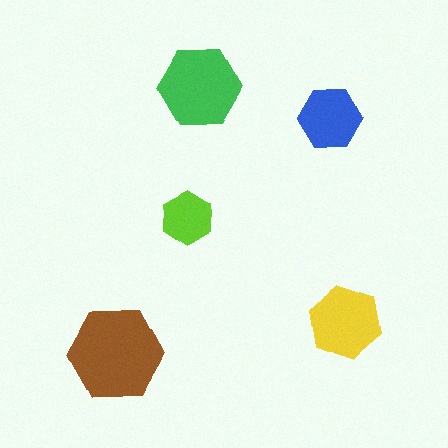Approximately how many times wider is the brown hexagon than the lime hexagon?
About 2 times wider.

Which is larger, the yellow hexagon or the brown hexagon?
The brown one.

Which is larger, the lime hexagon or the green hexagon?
The green one.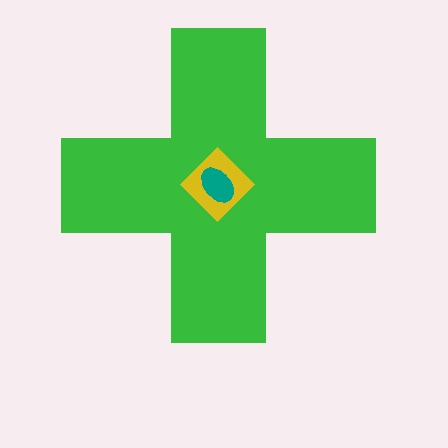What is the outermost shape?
The green cross.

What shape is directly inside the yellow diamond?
The teal ellipse.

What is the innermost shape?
The teal ellipse.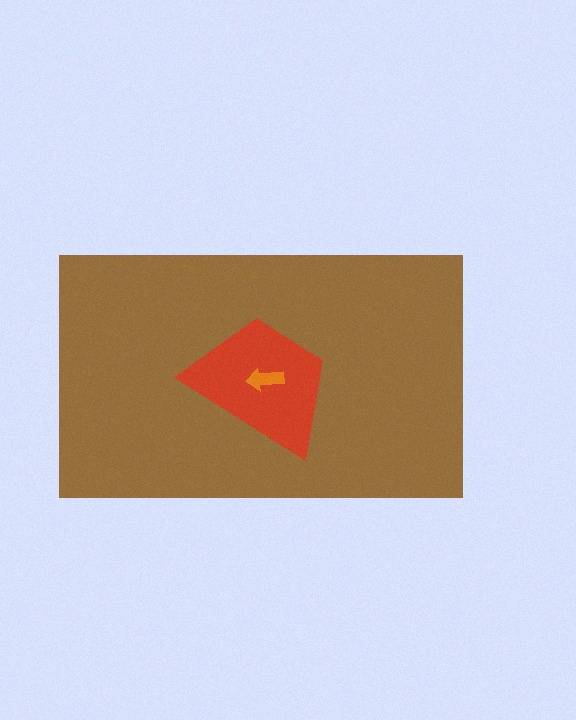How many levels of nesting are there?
3.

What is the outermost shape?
The brown rectangle.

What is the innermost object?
The orange arrow.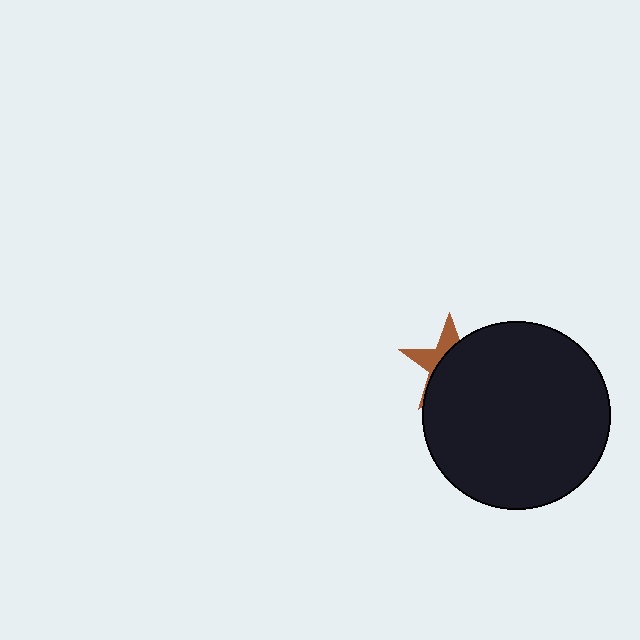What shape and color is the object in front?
The object in front is a black circle.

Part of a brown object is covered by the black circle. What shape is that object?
It is a star.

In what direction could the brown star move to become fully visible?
The brown star could move toward the upper-left. That would shift it out from behind the black circle entirely.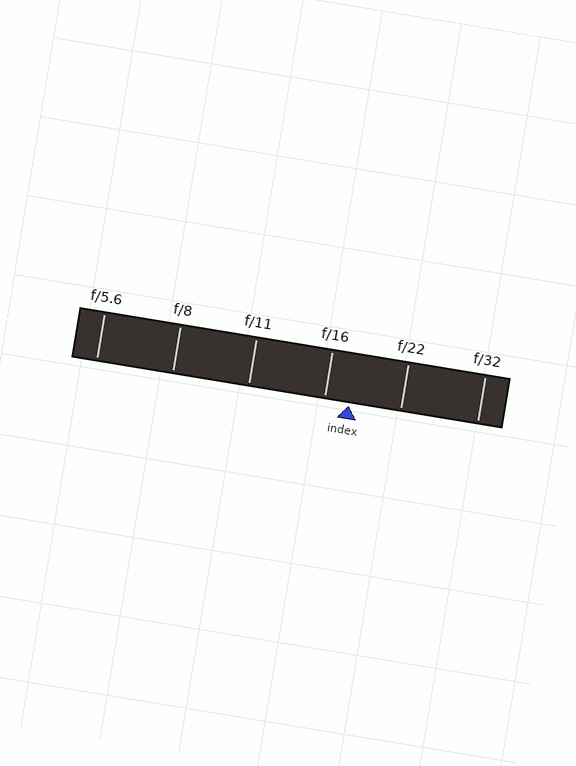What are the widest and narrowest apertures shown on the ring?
The widest aperture shown is f/5.6 and the narrowest is f/32.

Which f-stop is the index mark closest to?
The index mark is closest to f/16.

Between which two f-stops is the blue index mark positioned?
The index mark is between f/16 and f/22.